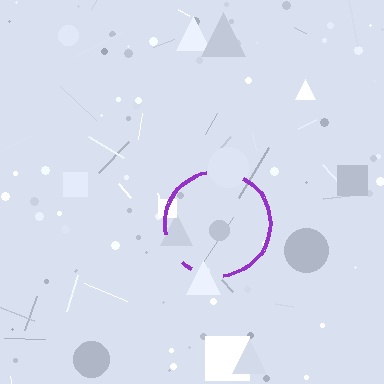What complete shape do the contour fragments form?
The contour fragments form a circle.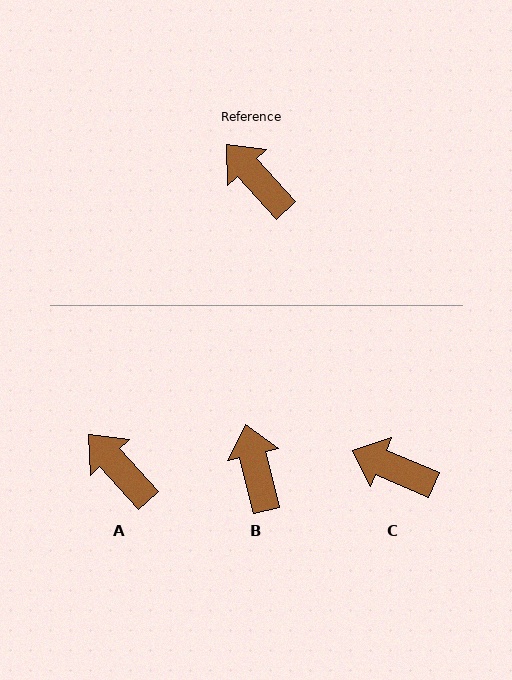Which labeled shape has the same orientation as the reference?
A.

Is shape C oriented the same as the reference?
No, it is off by about 24 degrees.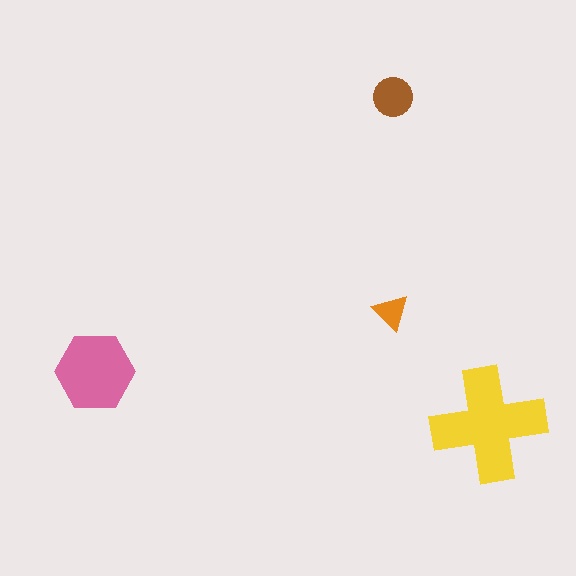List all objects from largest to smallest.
The yellow cross, the pink hexagon, the brown circle, the orange triangle.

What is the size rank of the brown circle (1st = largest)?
3rd.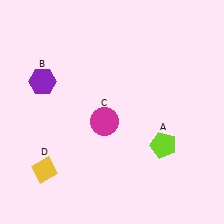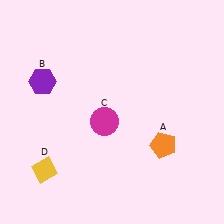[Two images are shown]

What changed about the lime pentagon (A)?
In Image 1, A is lime. In Image 2, it changed to orange.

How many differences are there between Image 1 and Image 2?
There is 1 difference between the two images.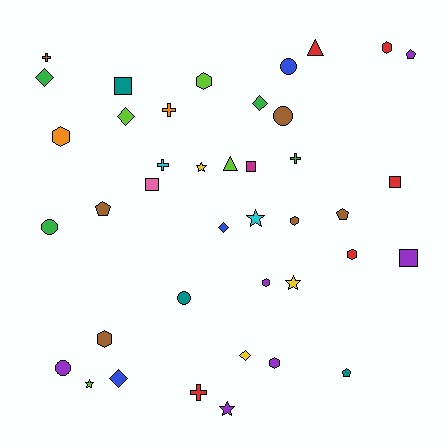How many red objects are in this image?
There are 5 red objects.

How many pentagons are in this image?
There are 4 pentagons.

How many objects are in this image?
There are 40 objects.